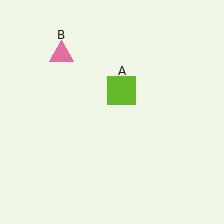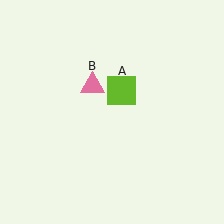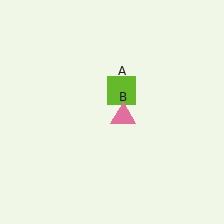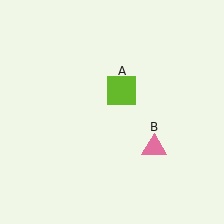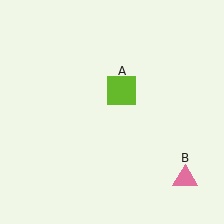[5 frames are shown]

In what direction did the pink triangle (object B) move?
The pink triangle (object B) moved down and to the right.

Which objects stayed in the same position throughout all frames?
Lime square (object A) remained stationary.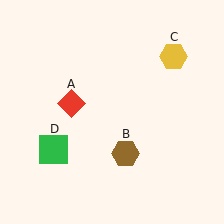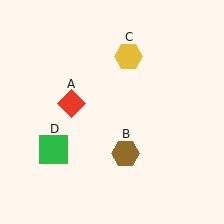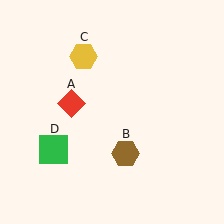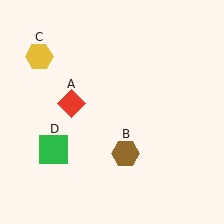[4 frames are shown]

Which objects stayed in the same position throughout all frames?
Red diamond (object A) and brown hexagon (object B) and green square (object D) remained stationary.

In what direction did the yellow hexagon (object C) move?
The yellow hexagon (object C) moved left.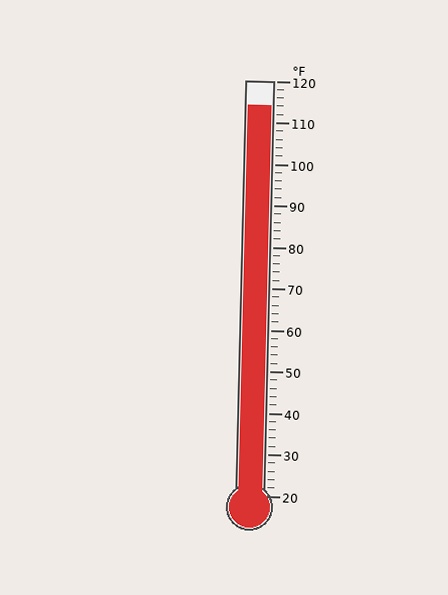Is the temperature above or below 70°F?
The temperature is above 70°F.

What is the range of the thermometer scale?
The thermometer scale ranges from 20°F to 120°F.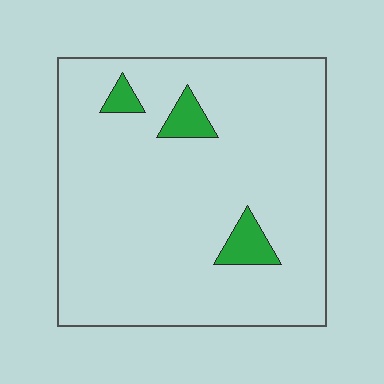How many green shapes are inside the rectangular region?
3.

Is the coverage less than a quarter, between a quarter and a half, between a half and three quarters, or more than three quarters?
Less than a quarter.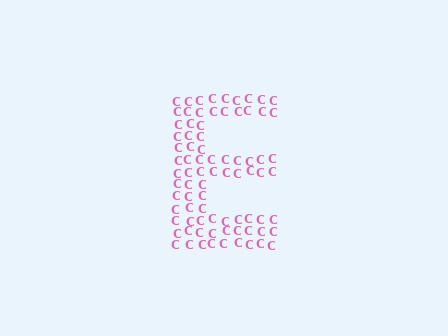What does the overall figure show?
The overall figure shows the letter E.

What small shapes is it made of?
It is made of small letter C's.